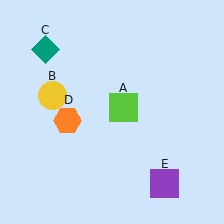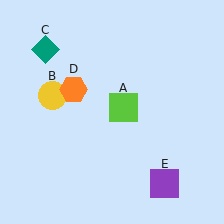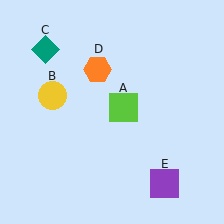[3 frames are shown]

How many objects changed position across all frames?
1 object changed position: orange hexagon (object D).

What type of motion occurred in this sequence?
The orange hexagon (object D) rotated clockwise around the center of the scene.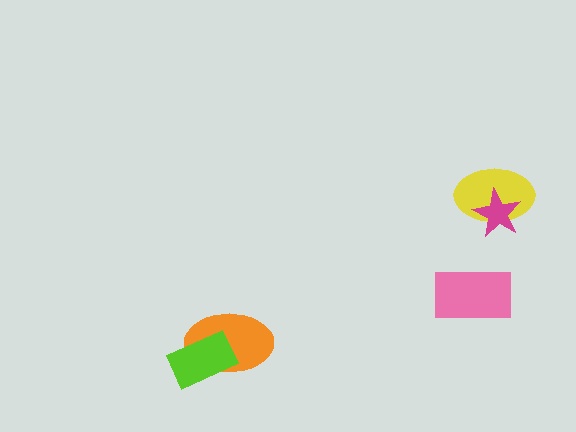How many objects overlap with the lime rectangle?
1 object overlaps with the lime rectangle.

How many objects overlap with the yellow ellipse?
1 object overlaps with the yellow ellipse.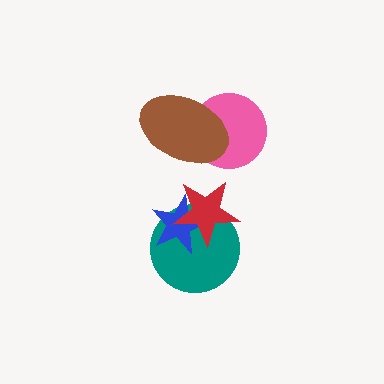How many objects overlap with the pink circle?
1 object overlaps with the pink circle.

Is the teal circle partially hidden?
Yes, it is partially covered by another shape.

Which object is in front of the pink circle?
The brown ellipse is in front of the pink circle.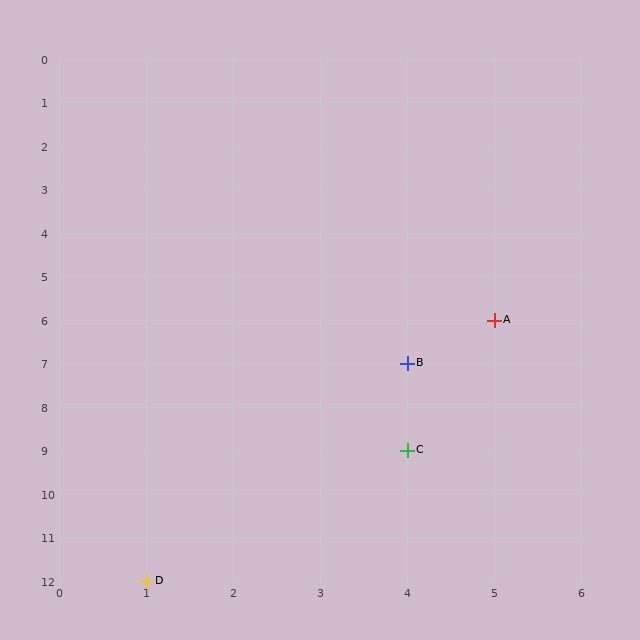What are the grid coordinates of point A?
Point A is at grid coordinates (5, 6).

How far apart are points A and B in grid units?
Points A and B are 1 column and 1 row apart (about 1.4 grid units diagonally).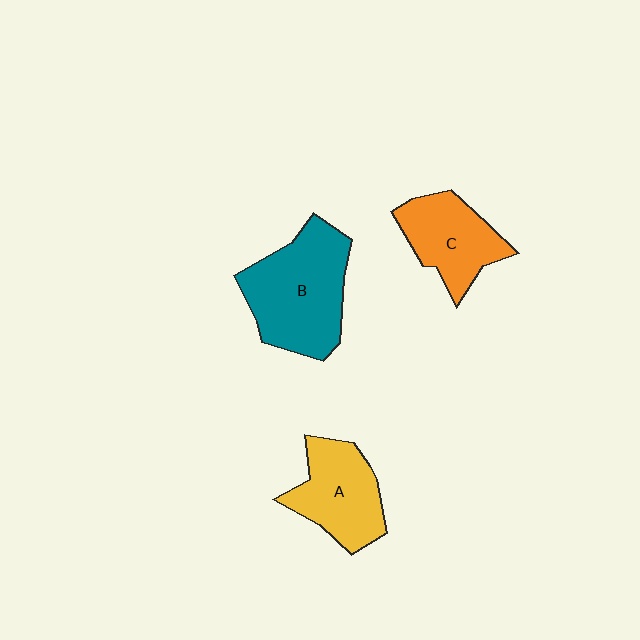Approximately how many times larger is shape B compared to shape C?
Approximately 1.5 times.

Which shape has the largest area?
Shape B (teal).